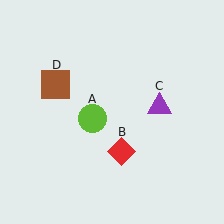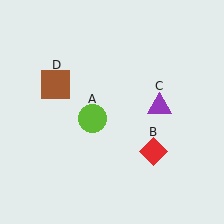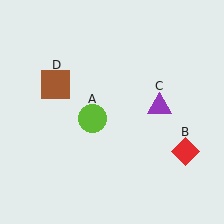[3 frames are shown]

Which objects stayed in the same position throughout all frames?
Lime circle (object A) and purple triangle (object C) and brown square (object D) remained stationary.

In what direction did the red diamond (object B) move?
The red diamond (object B) moved right.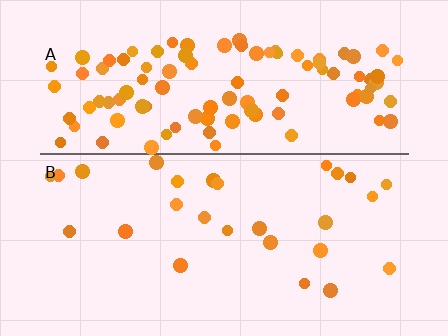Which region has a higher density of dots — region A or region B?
A (the top).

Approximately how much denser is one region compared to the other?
Approximately 3.9× — region A over region B.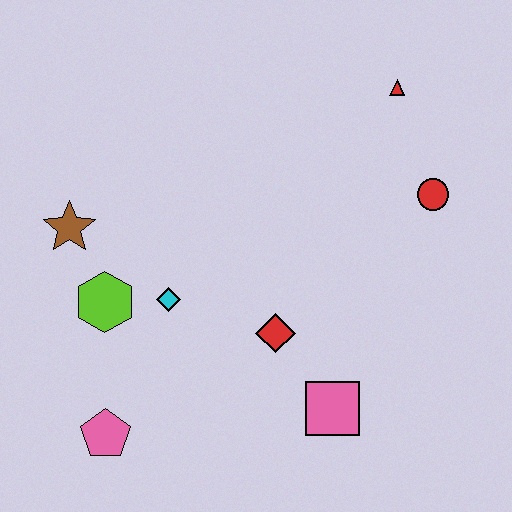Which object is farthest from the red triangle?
The pink pentagon is farthest from the red triangle.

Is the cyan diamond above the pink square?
Yes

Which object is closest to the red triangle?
The red circle is closest to the red triangle.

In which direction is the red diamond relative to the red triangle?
The red diamond is below the red triangle.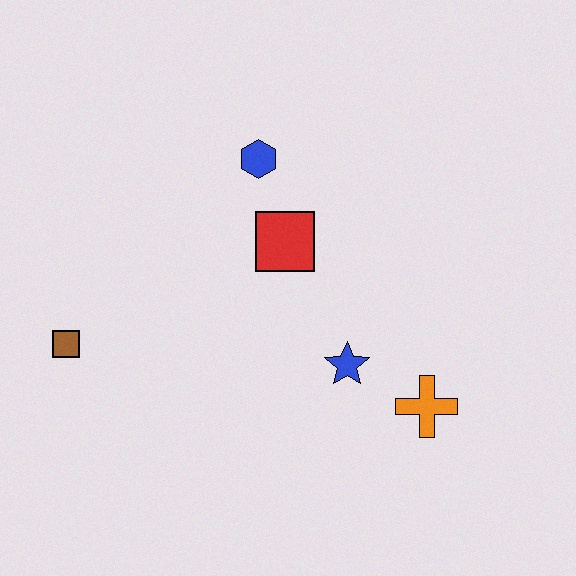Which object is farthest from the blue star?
The brown square is farthest from the blue star.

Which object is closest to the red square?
The blue hexagon is closest to the red square.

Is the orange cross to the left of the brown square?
No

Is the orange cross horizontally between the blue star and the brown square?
No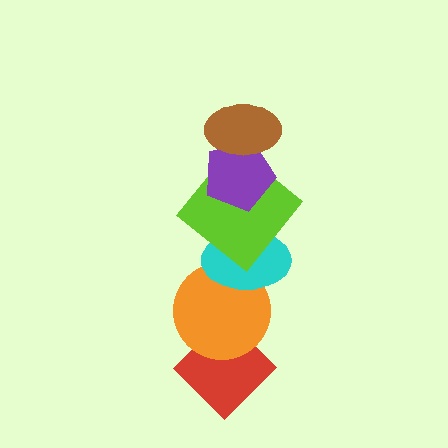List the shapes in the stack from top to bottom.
From top to bottom: the brown ellipse, the purple pentagon, the lime diamond, the cyan ellipse, the orange circle, the red diamond.